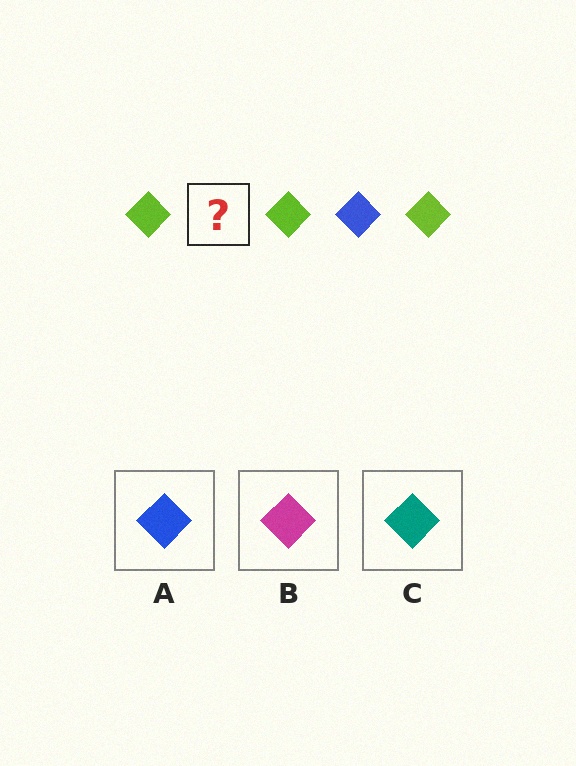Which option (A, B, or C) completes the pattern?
A.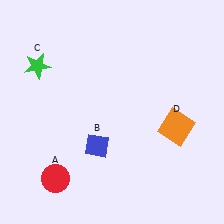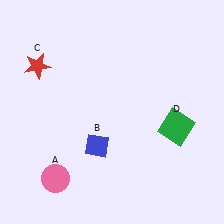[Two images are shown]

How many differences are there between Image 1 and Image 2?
There are 3 differences between the two images.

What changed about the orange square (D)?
In Image 1, D is orange. In Image 2, it changed to green.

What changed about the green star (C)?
In Image 1, C is green. In Image 2, it changed to red.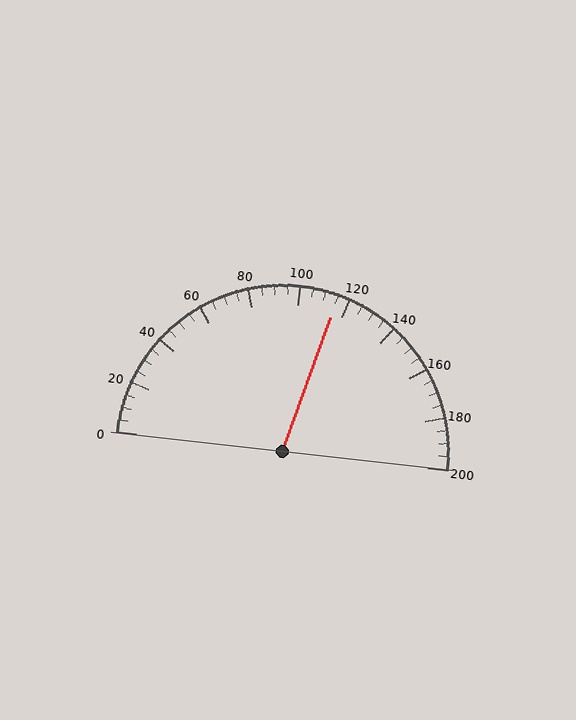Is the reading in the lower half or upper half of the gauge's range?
The reading is in the upper half of the range (0 to 200).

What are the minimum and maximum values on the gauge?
The gauge ranges from 0 to 200.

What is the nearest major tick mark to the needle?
The nearest major tick mark is 120.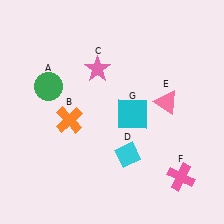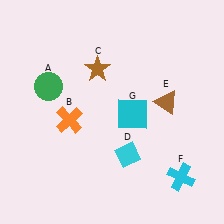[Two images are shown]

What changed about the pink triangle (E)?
In Image 1, E is pink. In Image 2, it changed to brown.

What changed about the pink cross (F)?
In Image 1, F is pink. In Image 2, it changed to cyan.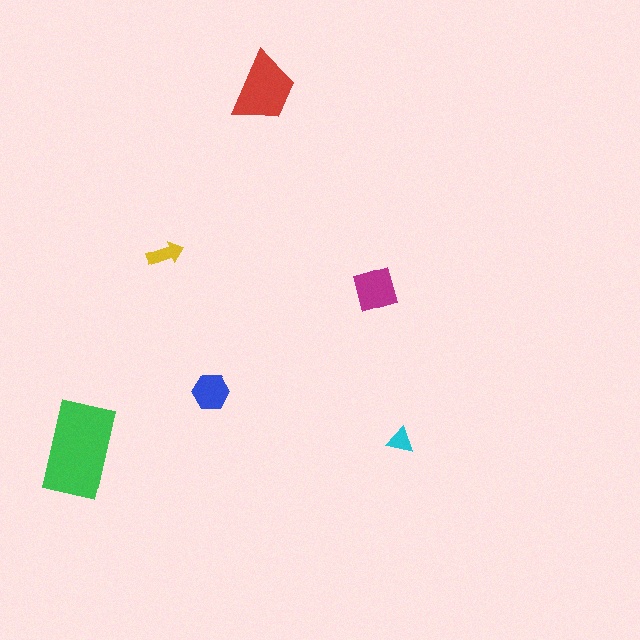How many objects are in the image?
There are 6 objects in the image.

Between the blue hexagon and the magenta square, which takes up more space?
The magenta square.